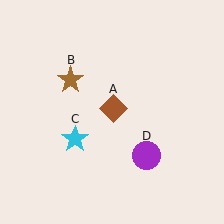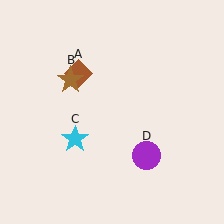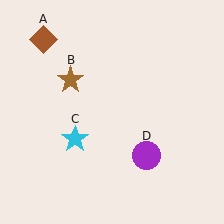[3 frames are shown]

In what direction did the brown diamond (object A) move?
The brown diamond (object A) moved up and to the left.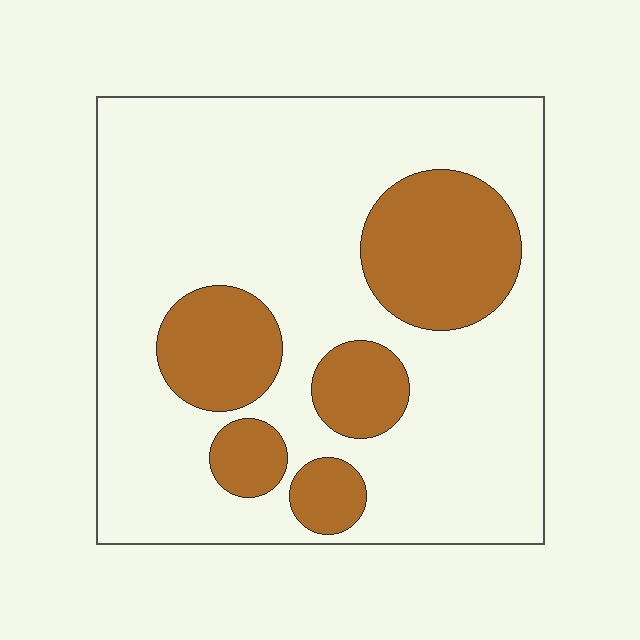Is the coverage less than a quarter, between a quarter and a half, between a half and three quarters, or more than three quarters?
Between a quarter and a half.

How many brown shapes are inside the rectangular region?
5.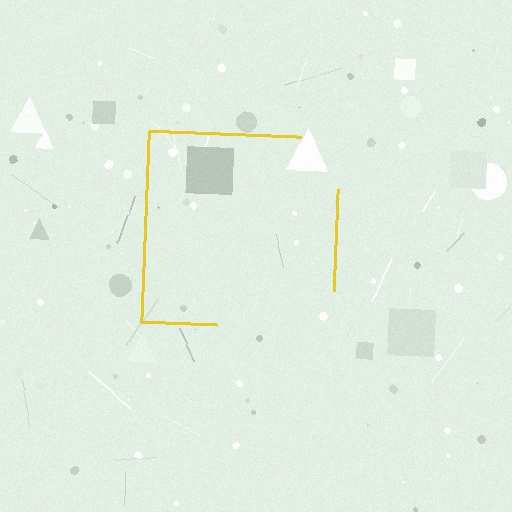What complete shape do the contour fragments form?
The contour fragments form a square.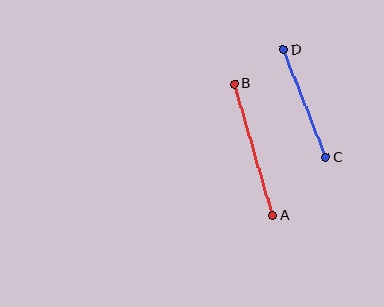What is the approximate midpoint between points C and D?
The midpoint is at approximately (305, 103) pixels.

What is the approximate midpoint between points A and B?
The midpoint is at approximately (253, 150) pixels.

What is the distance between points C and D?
The distance is approximately 116 pixels.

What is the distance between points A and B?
The distance is approximately 137 pixels.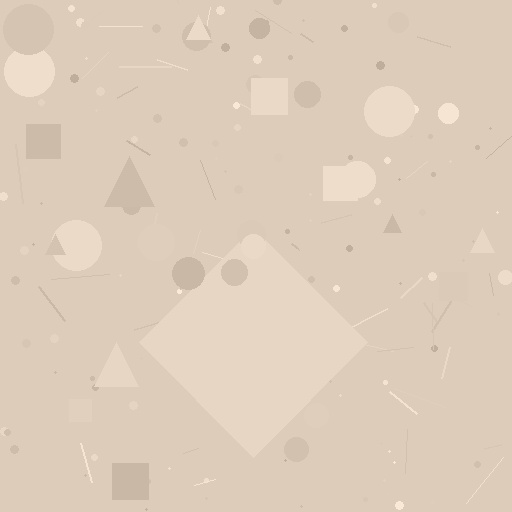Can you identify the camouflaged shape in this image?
The camouflaged shape is a diamond.